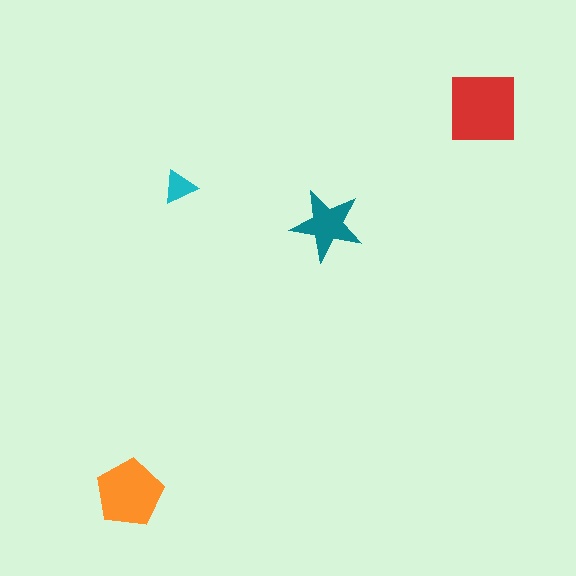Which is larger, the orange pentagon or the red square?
The red square.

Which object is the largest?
The red square.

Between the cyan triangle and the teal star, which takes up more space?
The teal star.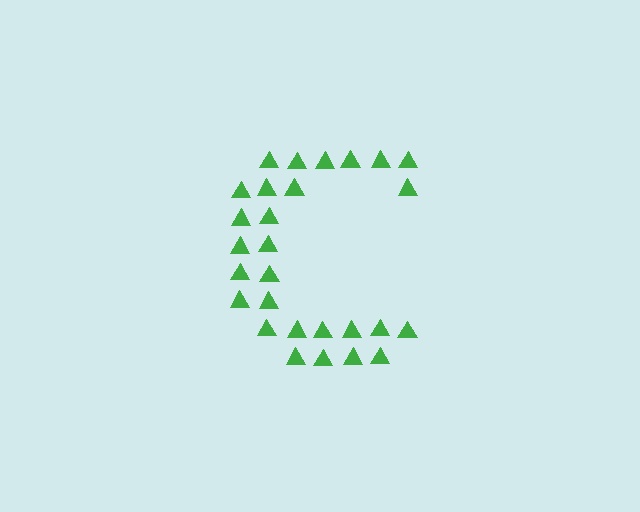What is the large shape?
The large shape is the letter C.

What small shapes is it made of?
It is made of small triangles.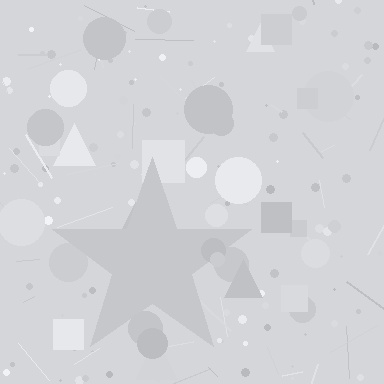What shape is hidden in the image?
A star is hidden in the image.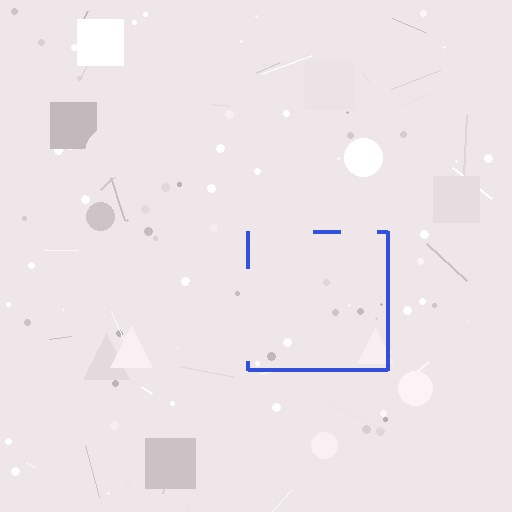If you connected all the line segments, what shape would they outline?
They would outline a square.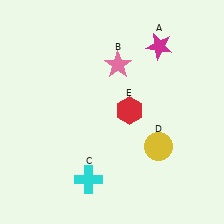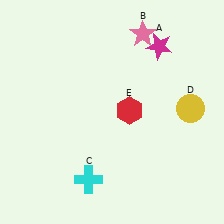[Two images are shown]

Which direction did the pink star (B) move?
The pink star (B) moved up.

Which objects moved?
The objects that moved are: the pink star (B), the yellow circle (D).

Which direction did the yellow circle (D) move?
The yellow circle (D) moved up.